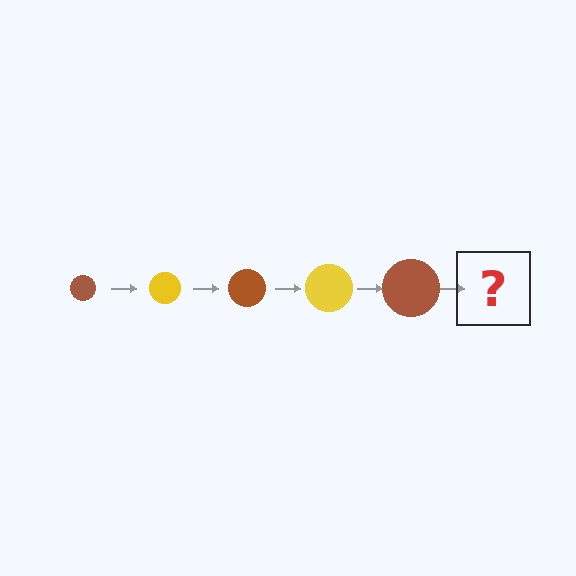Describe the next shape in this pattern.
It should be a yellow circle, larger than the previous one.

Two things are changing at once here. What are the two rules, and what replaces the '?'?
The two rules are that the circle grows larger each step and the color cycles through brown and yellow. The '?' should be a yellow circle, larger than the previous one.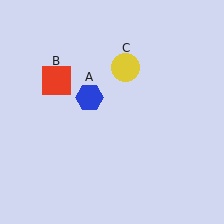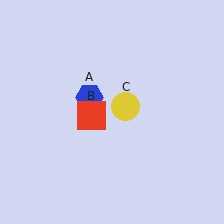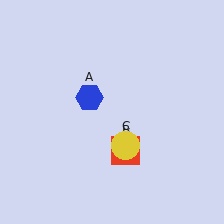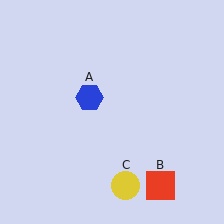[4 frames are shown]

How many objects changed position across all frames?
2 objects changed position: red square (object B), yellow circle (object C).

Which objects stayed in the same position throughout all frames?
Blue hexagon (object A) remained stationary.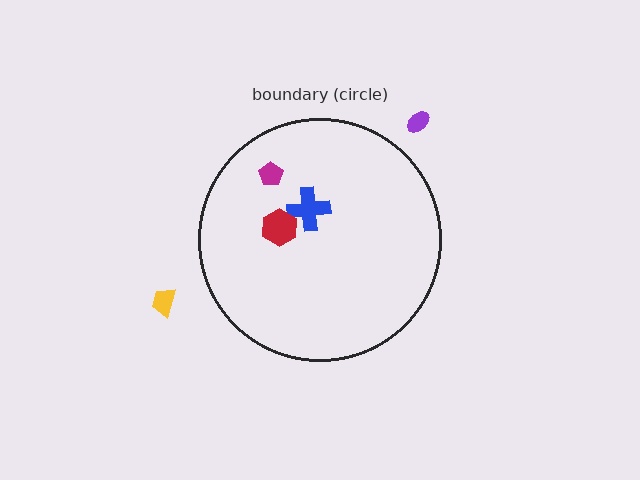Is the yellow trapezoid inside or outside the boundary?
Outside.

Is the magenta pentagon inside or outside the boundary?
Inside.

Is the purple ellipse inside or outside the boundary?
Outside.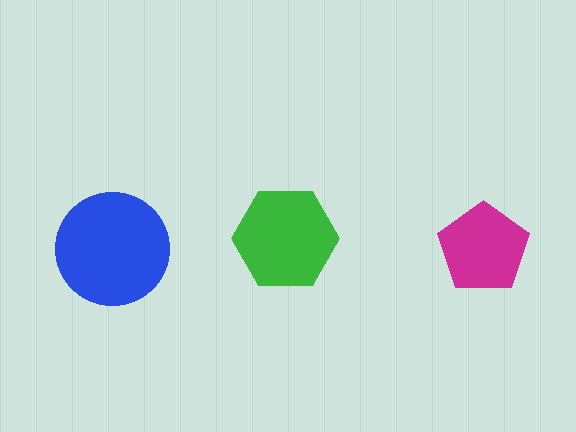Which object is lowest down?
The blue circle is bottommost.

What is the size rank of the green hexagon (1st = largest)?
2nd.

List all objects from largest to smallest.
The blue circle, the green hexagon, the magenta pentagon.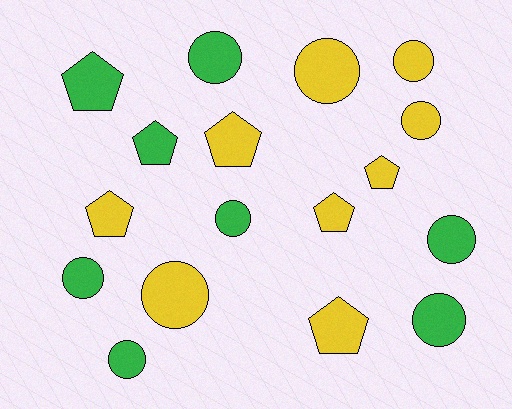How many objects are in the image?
There are 17 objects.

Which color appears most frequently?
Yellow, with 9 objects.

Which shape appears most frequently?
Circle, with 10 objects.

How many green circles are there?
There are 6 green circles.